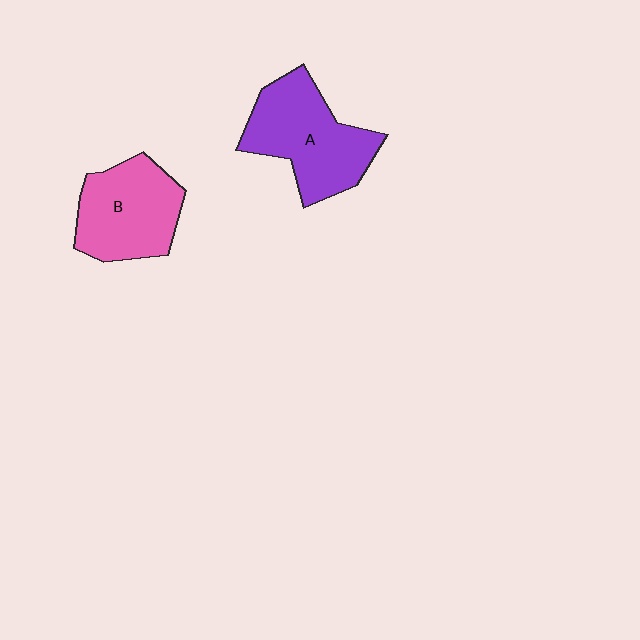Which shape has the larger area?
Shape A (purple).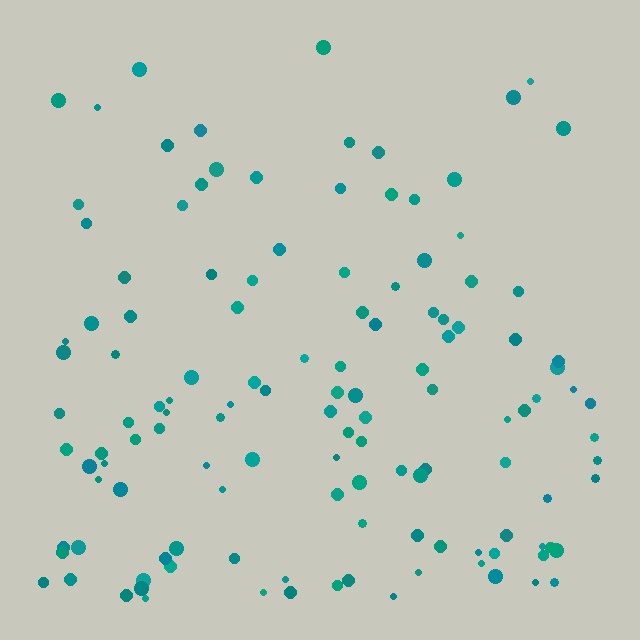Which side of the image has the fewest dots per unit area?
The top.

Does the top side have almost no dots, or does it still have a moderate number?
Still a moderate number, just noticeably fewer than the bottom.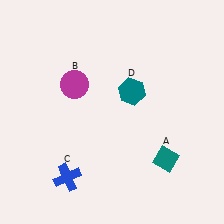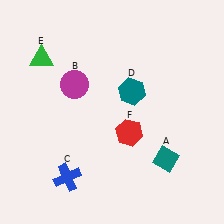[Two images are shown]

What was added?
A green triangle (E), a red hexagon (F) were added in Image 2.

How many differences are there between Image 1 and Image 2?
There are 2 differences between the two images.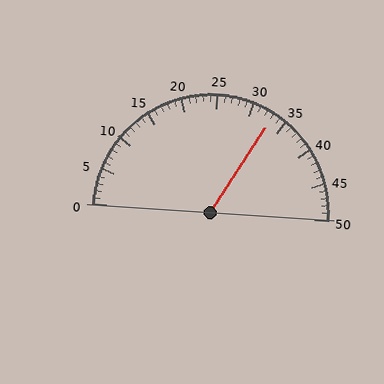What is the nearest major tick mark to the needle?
The nearest major tick mark is 35.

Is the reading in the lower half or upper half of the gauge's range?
The reading is in the upper half of the range (0 to 50).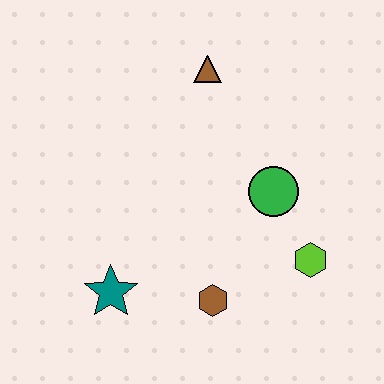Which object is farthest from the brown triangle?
The teal star is farthest from the brown triangle.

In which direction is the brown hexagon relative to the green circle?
The brown hexagon is below the green circle.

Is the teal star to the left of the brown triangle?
Yes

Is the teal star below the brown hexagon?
No